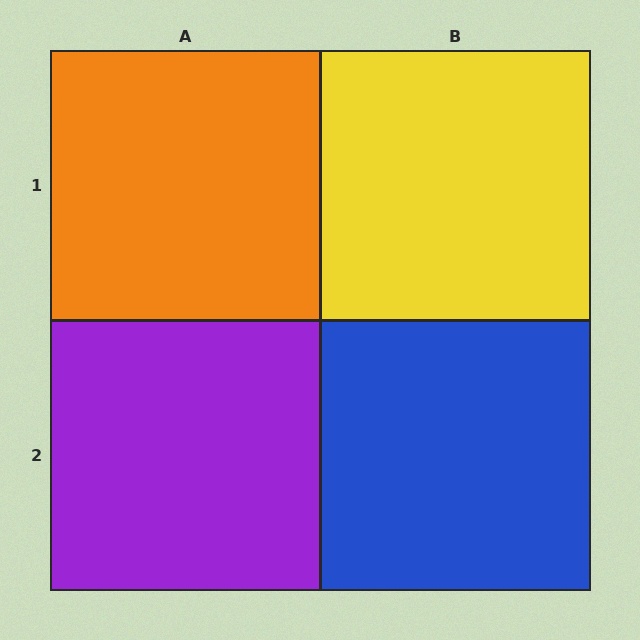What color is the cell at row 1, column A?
Orange.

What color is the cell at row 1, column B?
Yellow.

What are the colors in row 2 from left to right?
Purple, blue.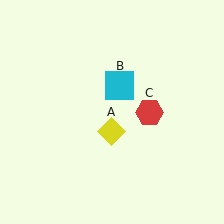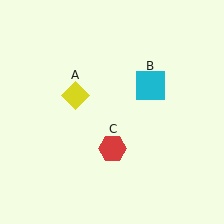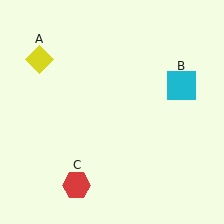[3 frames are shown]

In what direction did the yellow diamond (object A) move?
The yellow diamond (object A) moved up and to the left.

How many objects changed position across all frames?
3 objects changed position: yellow diamond (object A), cyan square (object B), red hexagon (object C).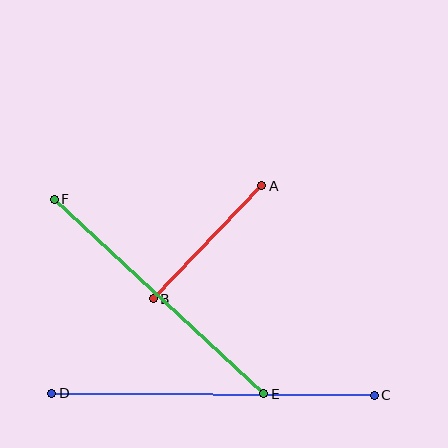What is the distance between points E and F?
The distance is approximately 286 pixels.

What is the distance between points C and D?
The distance is approximately 323 pixels.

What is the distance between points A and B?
The distance is approximately 157 pixels.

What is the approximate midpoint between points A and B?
The midpoint is at approximately (208, 242) pixels.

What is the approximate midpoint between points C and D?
The midpoint is at approximately (213, 394) pixels.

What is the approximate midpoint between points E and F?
The midpoint is at approximately (159, 297) pixels.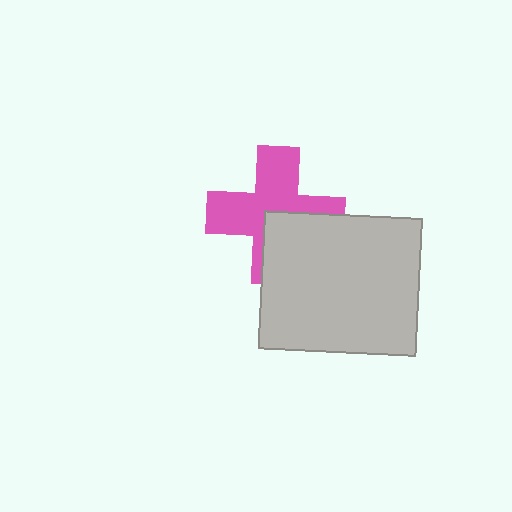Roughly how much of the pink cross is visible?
About half of it is visible (roughly 63%).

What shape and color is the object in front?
The object in front is a light gray rectangle.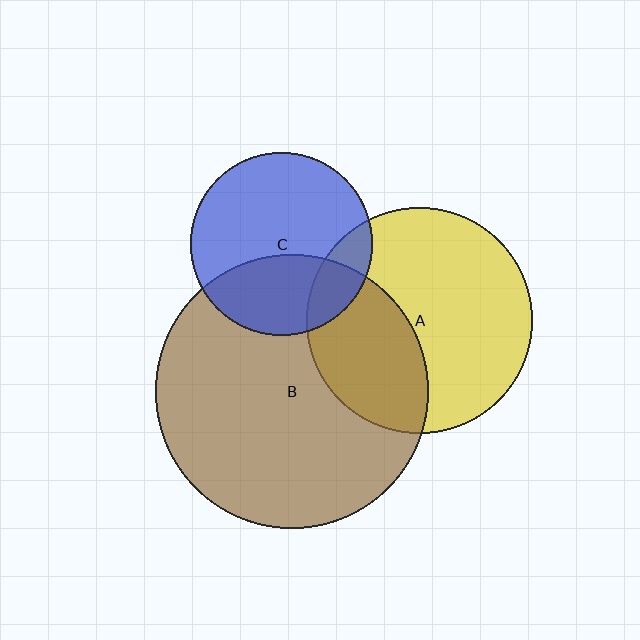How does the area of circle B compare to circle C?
Approximately 2.2 times.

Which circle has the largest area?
Circle B (brown).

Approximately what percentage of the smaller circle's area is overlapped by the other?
Approximately 35%.